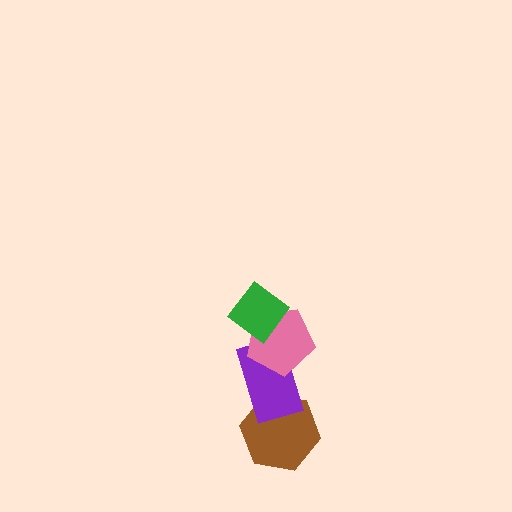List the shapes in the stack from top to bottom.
From top to bottom: the green diamond, the pink pentagon, the purple rectangle, the brown hexagon.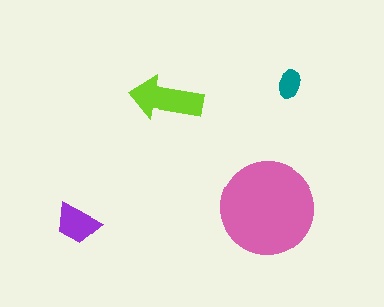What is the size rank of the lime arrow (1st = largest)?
2nd.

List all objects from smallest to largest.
The teal ellipse, the purple trapezoid, the lime arrow, the pink circle.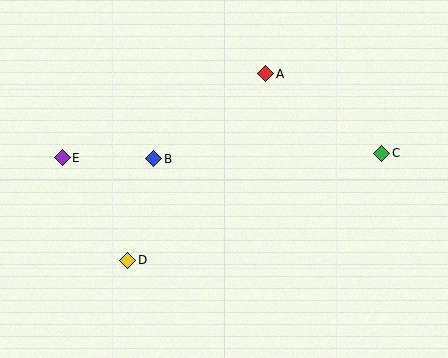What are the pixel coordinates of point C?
Point C is at (381, 153).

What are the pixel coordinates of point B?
Point B is at (154, 159).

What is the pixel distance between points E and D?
The distance between E and D is 122 pixels.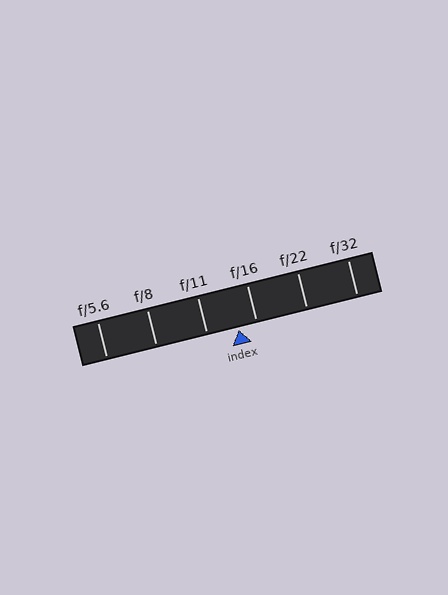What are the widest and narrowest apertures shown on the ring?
The widest aperture shown is f/5.6 and the narrowest is f/32.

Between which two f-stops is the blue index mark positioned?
The index mark is between f/11 and f/16.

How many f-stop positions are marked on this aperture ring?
There are 6 f-stop positions marked.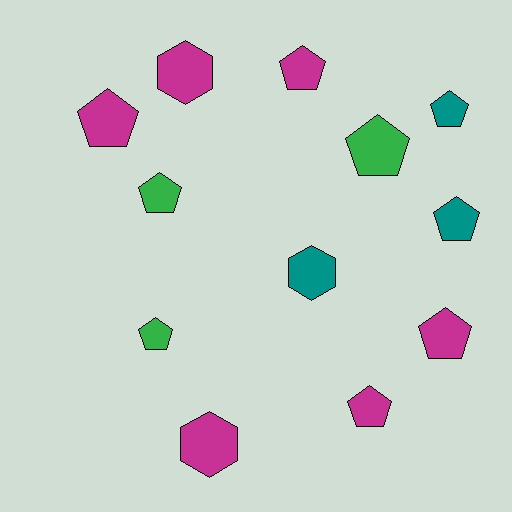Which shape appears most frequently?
Pentagon, with 9 objects.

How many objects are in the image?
There are 12 objects.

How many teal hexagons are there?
There is 1 teal hexagon.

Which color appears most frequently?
Magenta, with 6 objects.